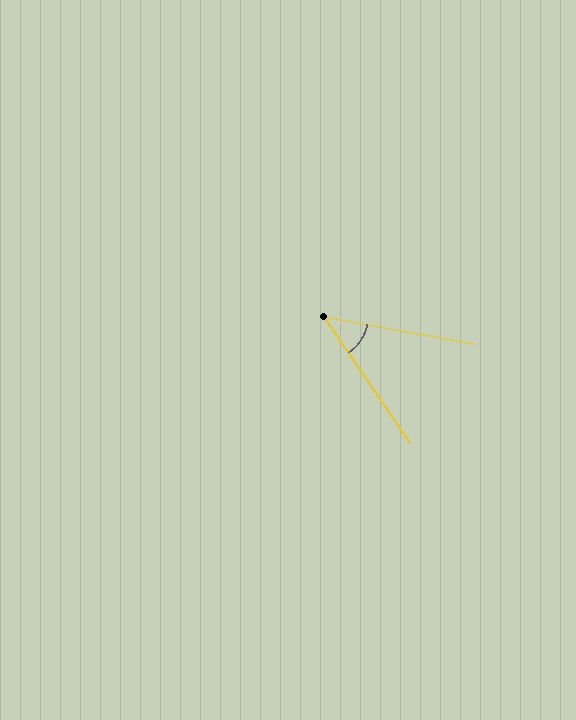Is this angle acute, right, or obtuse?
It is acute.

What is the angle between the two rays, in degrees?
Approximately 46 degrees.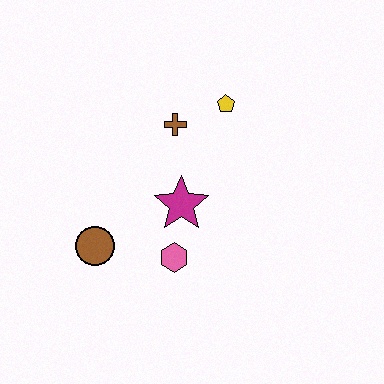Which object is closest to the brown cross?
The yellow pentagon is closest to the brown cross.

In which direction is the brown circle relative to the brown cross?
The brown circle is below the brown cross.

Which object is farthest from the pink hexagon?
The yellow pentagon is farthest from the pink hexagon.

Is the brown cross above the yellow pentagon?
No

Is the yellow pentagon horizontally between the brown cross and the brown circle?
No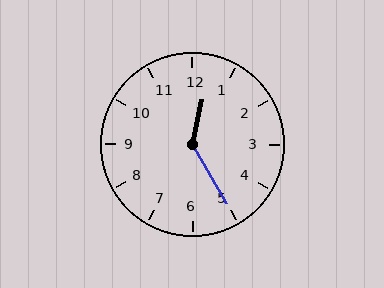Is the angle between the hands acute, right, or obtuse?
It is obtuse.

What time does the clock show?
12:25.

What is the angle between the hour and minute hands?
Approximately 138 degrees.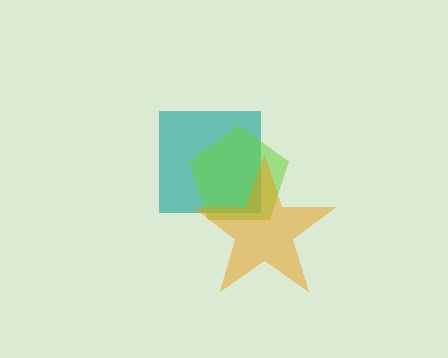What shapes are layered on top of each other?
The layered shapes are: a teal square, a lime pentagon, an orange star.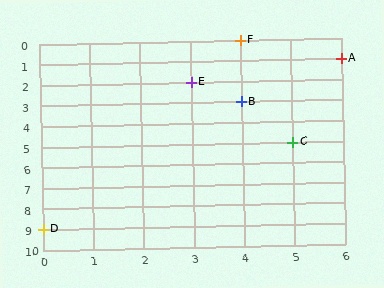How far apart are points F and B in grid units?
Points F and B are 3 rows apart.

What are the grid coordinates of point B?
Point B is at grid coordinates (4, 3).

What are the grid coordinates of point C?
Point C is at grid coordinates (5, 5).